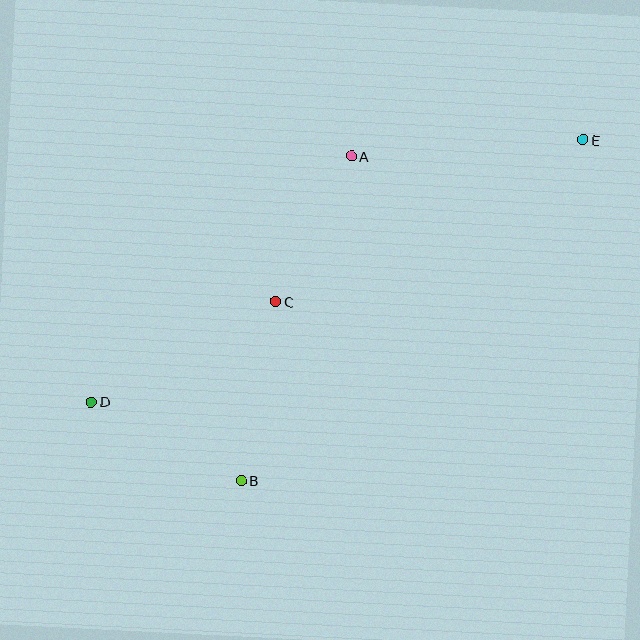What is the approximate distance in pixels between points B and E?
The distance between B and E is approximately 483 pixels.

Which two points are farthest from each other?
Points D and E are farthest from each other.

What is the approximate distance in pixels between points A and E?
The distance between A and E is approximately 232 pixels.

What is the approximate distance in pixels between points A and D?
The distance between A and D is approximately 358 pixels.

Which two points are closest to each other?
Points A and C are closest to each other.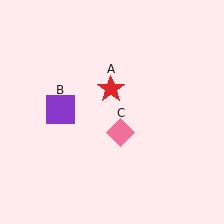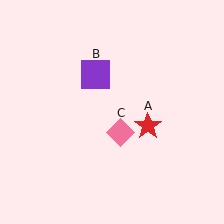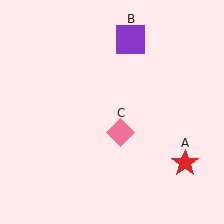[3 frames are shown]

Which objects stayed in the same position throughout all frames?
Pink diamond (object C) remained stationary.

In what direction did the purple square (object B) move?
The purple square (object B) moved up and to the right.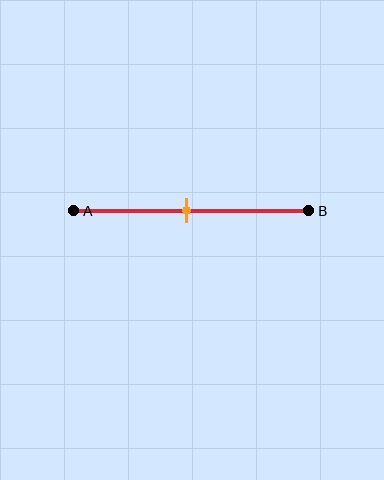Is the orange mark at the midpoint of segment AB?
Yes, the mark is approximately at the midpoint.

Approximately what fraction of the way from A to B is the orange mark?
The orange mark is approximately 50% of the way from A to B.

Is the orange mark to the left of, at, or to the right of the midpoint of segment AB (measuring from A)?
The orange mark is approximately at the midpoint of segment AB.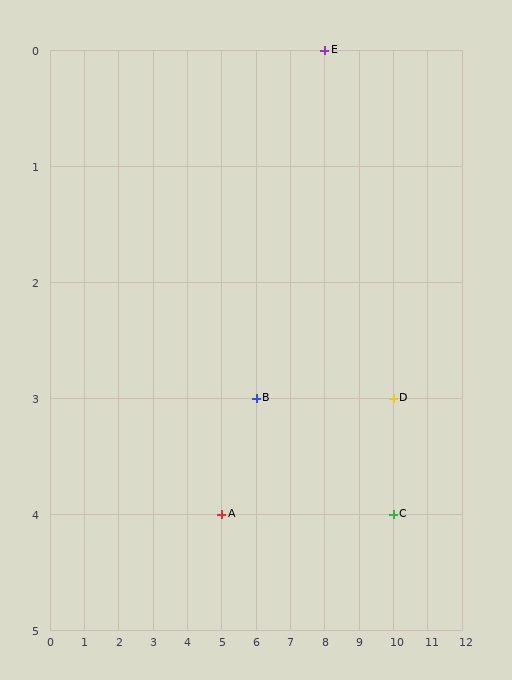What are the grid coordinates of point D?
Point D is at grid coordinates (10, 3).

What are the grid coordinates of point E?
Point E is at grid coordinates (8, 0).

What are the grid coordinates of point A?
Point A is at grid coordinates (5, 4).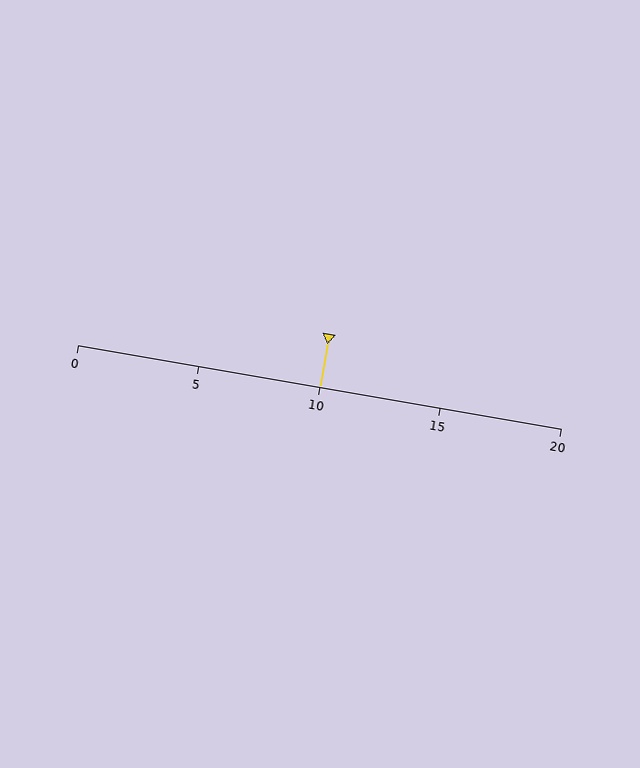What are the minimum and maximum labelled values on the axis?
The axis runs from 0 to 20.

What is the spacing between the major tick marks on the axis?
The major ticks are spaced 5 apart.